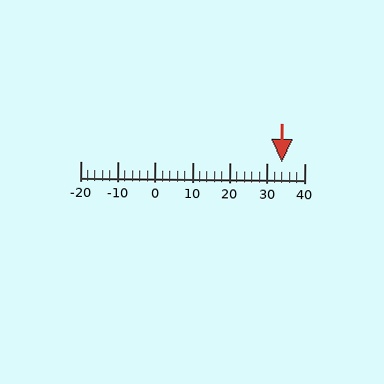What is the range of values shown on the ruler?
The ruler shows values from -20 to 40.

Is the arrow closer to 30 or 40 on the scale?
The arrow is closer to 30.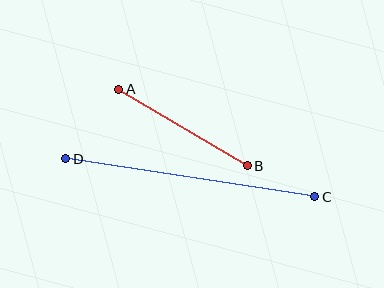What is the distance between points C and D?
The distance is approximately 252 pixels.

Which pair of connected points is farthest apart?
Points C and D are farthest apart.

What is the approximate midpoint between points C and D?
The midpoint is at approximately (190, 178) pixels.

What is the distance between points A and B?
The distance is approximately 149 pixels.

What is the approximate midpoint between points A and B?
The midpoint is at approximately (183, 128) pixels.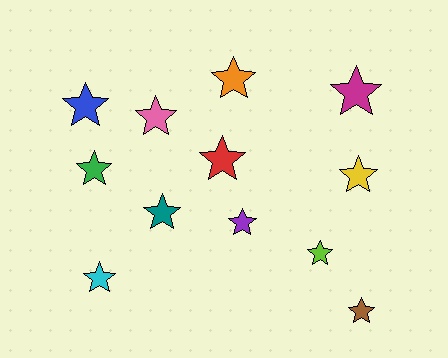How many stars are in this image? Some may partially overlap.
There are 12 stars.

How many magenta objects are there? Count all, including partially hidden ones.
There is 1 magenta object.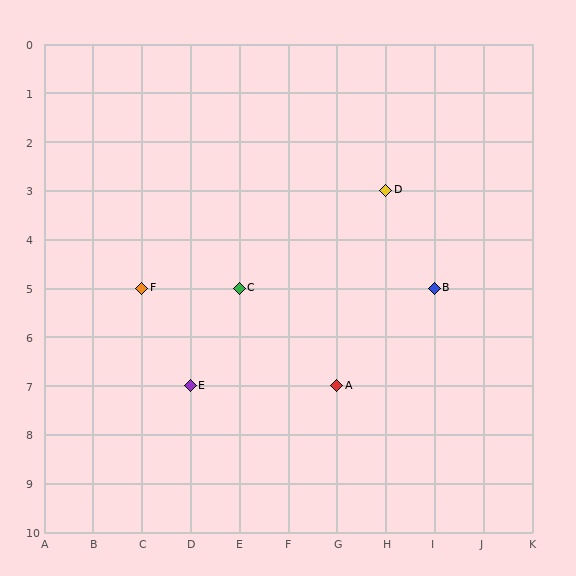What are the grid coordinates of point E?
Point E is at grid coordinates (D, 7).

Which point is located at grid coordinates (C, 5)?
Point F is at (C, 5).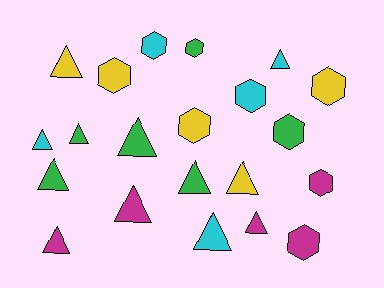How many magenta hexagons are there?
There are 2 magenta hexagons.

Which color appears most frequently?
Green, with 6 objects.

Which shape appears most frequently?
Triangle, with 12 objects.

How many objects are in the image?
There are 21 objects.